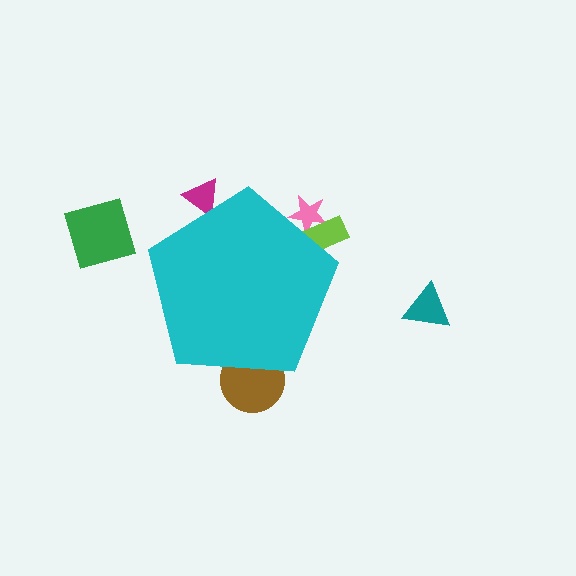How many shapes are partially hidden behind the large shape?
4 shapes are partially hidden.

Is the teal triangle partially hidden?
No, the teal triangle is fully visible.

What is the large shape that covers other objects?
A cyan pentagon.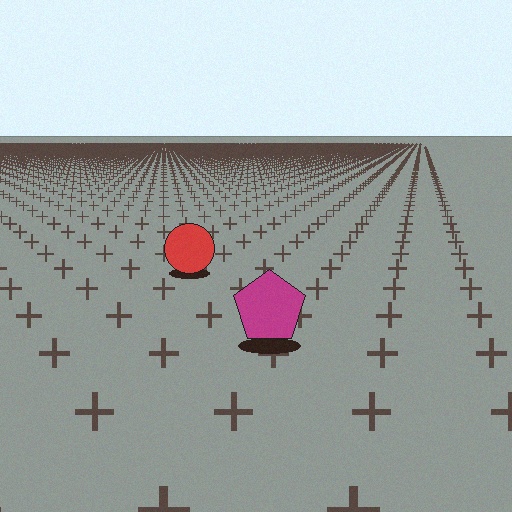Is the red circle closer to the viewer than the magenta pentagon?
No. The magenta pentagon is closer — you can tell from the texture gradient: the ground texture is coarser near it.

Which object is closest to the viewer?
The magenta pentagon is closest. The texture marks near it are larger and more spread out.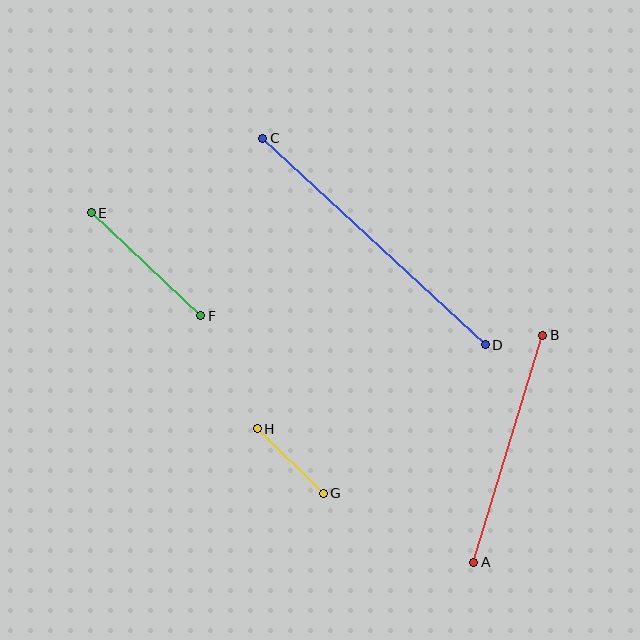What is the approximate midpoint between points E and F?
The midpoint is at approximately (146, 264) pixels.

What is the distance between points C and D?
The distance is approximately 303 pixels.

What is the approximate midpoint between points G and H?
The midpoint is at approximately (290, 461) pixels.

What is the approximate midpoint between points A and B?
The midpoint is at approximately (508, 449) pixels.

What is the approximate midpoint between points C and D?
The midpoint is at approximately (374, 242) pixels.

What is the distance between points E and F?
The distance is approximately 150 pixels.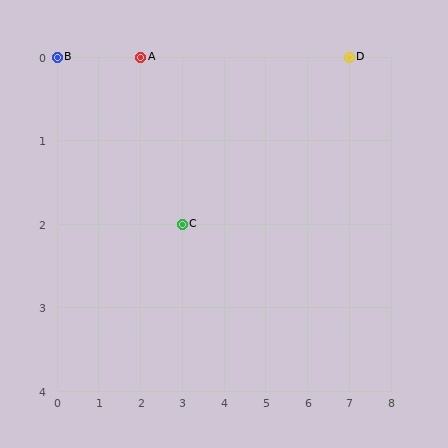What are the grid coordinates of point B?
Point B is at grid coordinates (0, 0).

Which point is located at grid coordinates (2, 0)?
Point A is at (2, 0).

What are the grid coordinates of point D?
Point D is at grid coordinates (7, 0).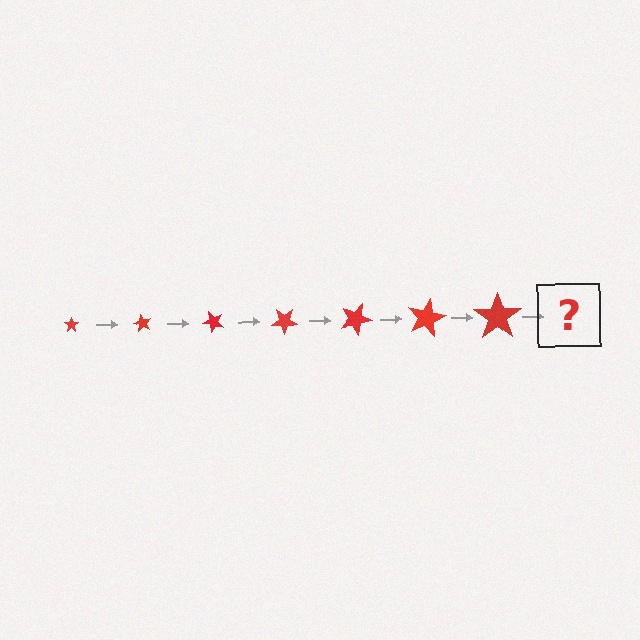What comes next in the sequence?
The next element should be a star, larger than the previous one and rotated 420 degrees from the start.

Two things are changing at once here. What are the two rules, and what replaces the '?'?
The two rules are that the star grows larger each step and it rotates 60 degrees each step. The '?' should be a star, larger than the previous one and rotated 420 degrees from the start.